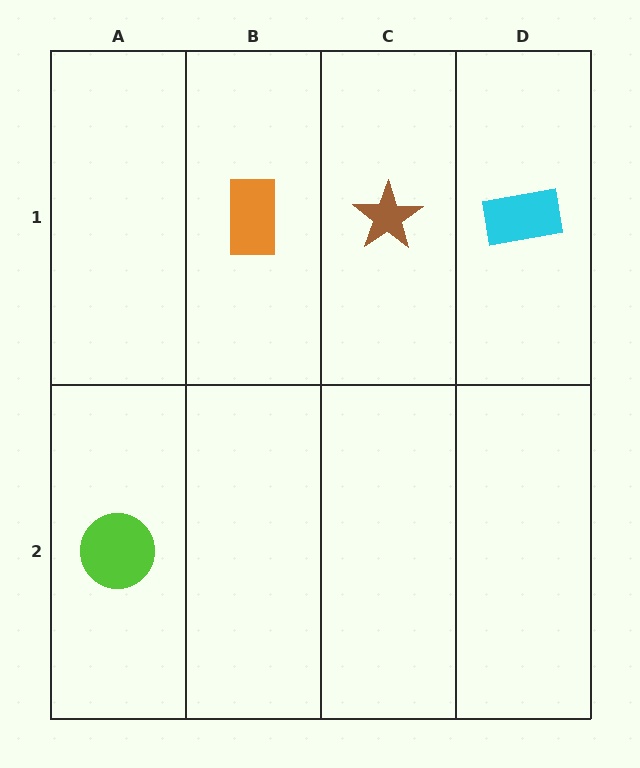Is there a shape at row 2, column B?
No, that cell is empty.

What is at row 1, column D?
A cyan rectangle.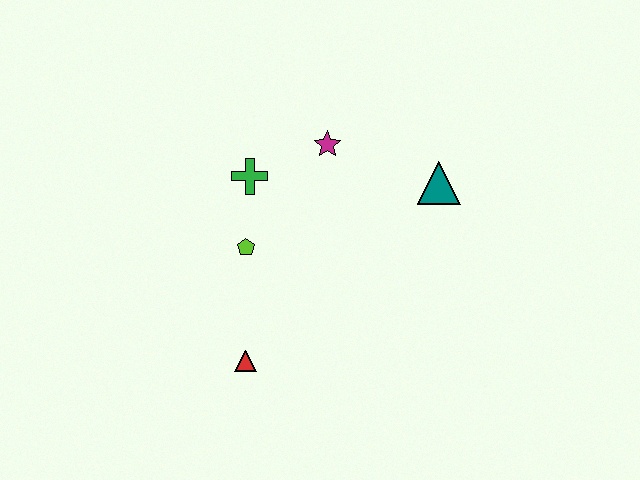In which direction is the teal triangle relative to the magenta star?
The teal triangle is to the right of the magenta star.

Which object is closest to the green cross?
The lime pentagon is closest to the green cross.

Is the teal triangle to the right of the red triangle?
Yes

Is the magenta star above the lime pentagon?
Yes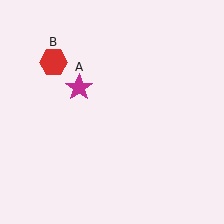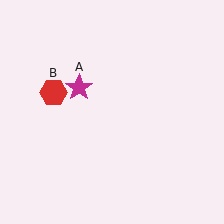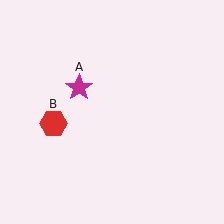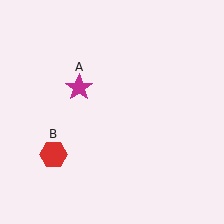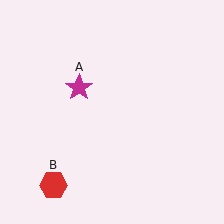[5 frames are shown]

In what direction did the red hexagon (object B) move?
The red hexagon (object B) moved down.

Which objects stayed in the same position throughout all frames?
Magenta star (object A) remained stationary.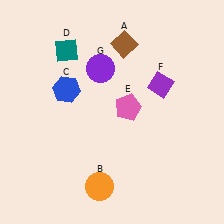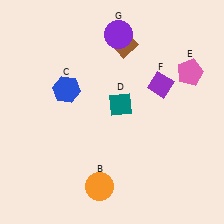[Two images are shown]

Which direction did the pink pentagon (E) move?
The pink pentagon (E) moved right.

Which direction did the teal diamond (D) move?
The teal diamond (D) moved right.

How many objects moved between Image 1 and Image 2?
3 objects moved between the two images.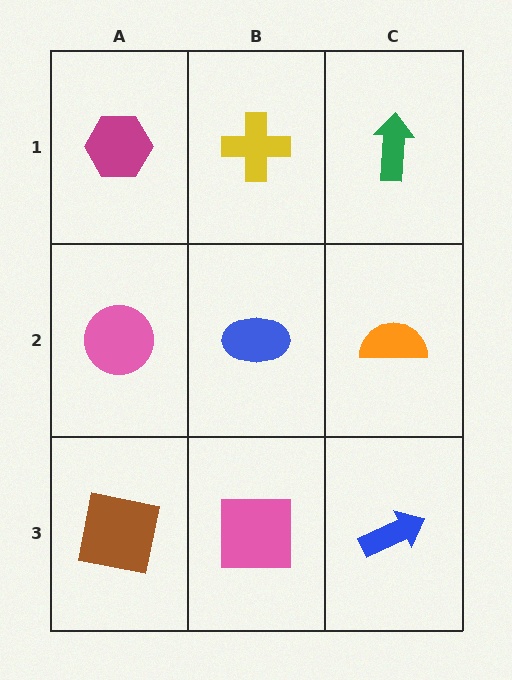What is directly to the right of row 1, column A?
A yellow cross.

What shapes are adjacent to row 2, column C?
A green arrow (row 1, column C), a blue arrow (row 3, column C), a blue ellipse (row 2, column B).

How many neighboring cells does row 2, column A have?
3.